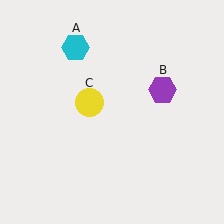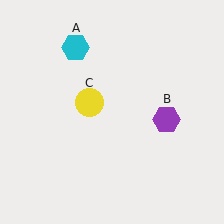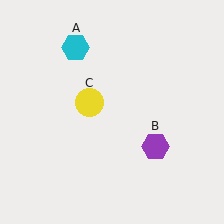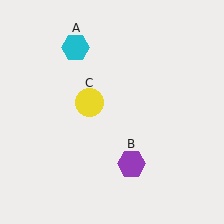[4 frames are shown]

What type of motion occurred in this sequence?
The purple hexagon (object B) rotated clockwise around the center of the scene.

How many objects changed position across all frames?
1 object changed position: purple hexagon (object B).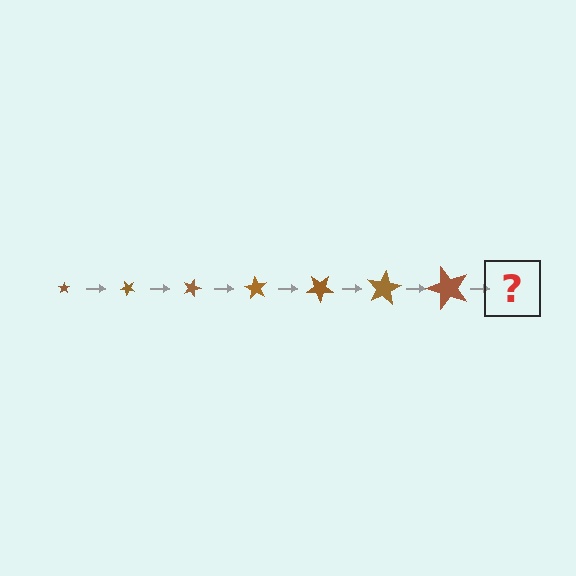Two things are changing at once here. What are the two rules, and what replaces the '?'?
The two rules are that the star grows larger each step and it rotates 45 degrees each step. The '?' should be a star, larger than the previous one and rotated 315 degrees from the start.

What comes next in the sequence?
The next element should be a star, larger than the previous one and rotated 315 degrees from the start.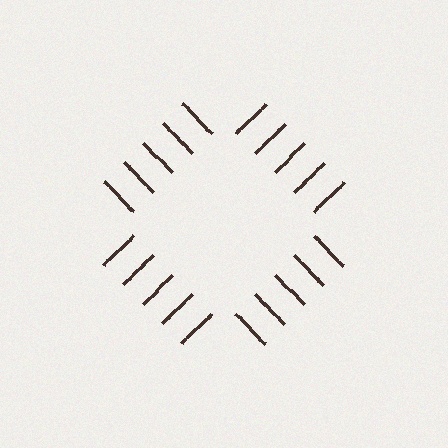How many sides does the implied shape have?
4 sides — the line-ends trace a square.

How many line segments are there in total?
20 — 5 along each of the 4 edges.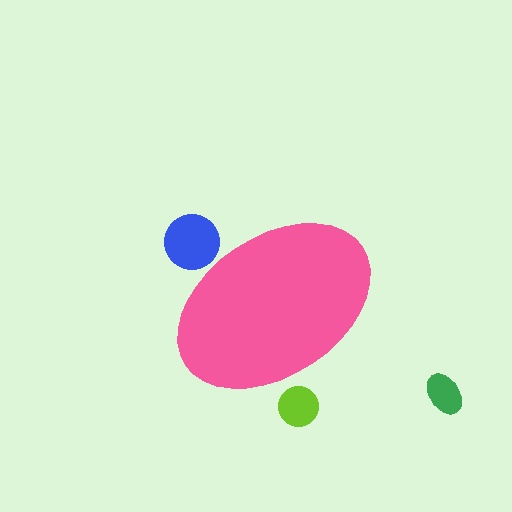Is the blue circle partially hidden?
Yes, the blue circle is partially hidden behind the pink ellipse.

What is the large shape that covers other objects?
A pink ellipse.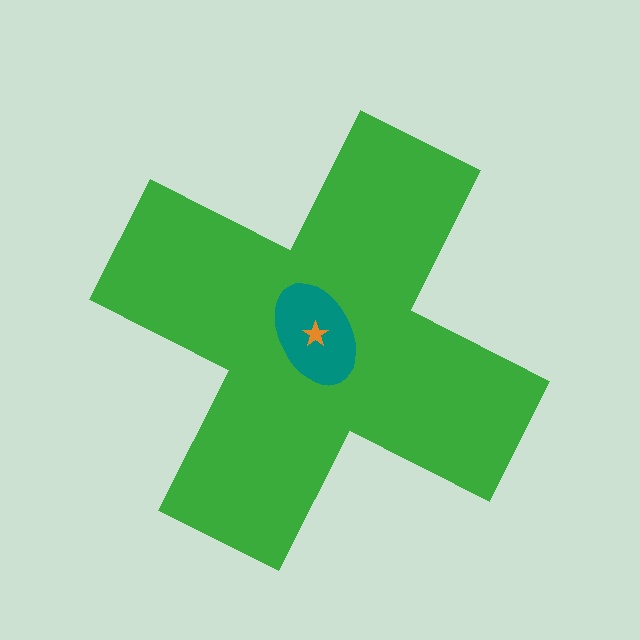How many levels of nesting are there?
3.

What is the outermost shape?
The green cross.